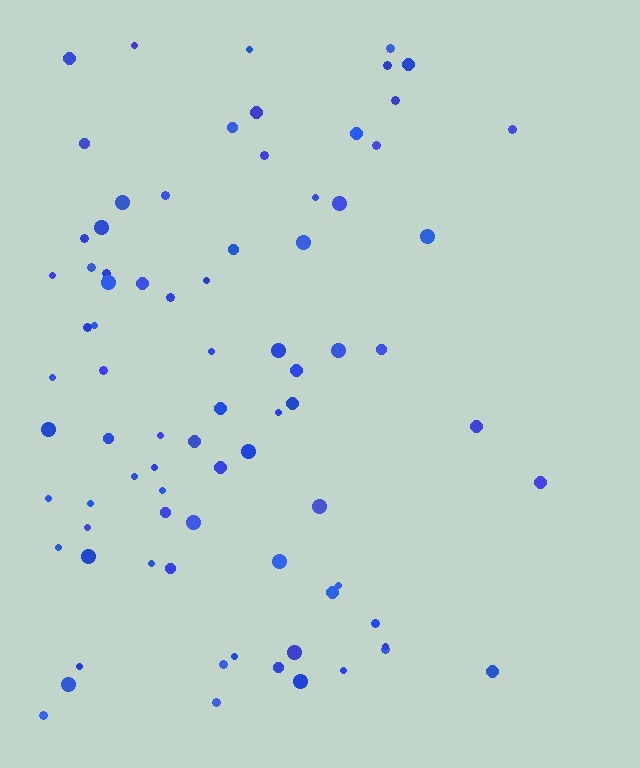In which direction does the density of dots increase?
From right to left, with the left side densest.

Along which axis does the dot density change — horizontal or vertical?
Horizontal.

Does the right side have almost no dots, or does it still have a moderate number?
Still a moderate number, just noticeably fewer than the left.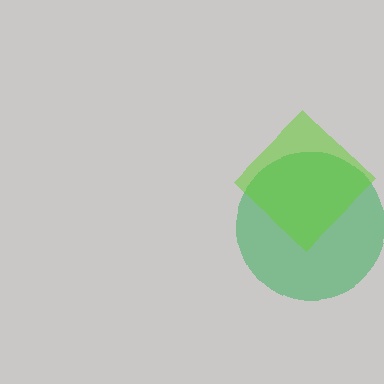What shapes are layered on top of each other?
The layered shapes are: a green circle, a lime diamond.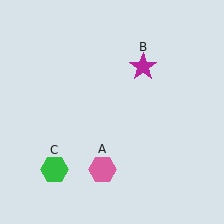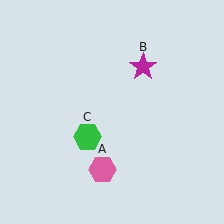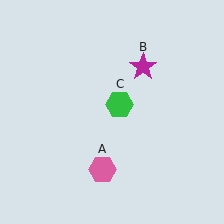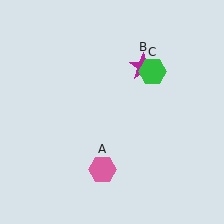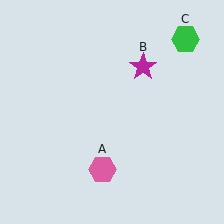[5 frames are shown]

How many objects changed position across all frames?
1 object changed position: green hexagon (object C).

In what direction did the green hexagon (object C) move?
The green hexagon (object C) moved up and to the right.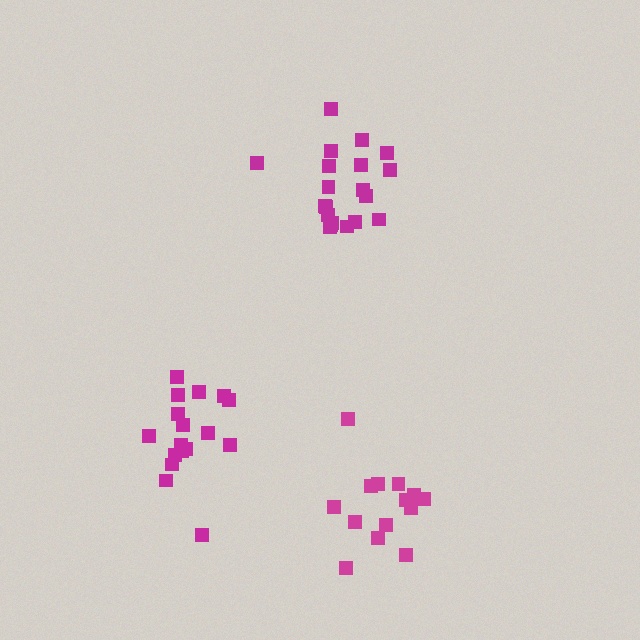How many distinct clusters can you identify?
There are 3 distinct clusters.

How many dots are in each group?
Group 1: 18 dots, Group 2: 20 dots, Group 3: 14 dots (52 total).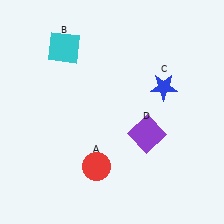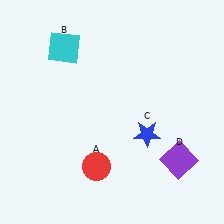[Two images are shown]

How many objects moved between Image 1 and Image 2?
2 objects moved between the two images.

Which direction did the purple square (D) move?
The purple square (D) moved right.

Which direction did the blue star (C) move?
The blue star (C) moved down.